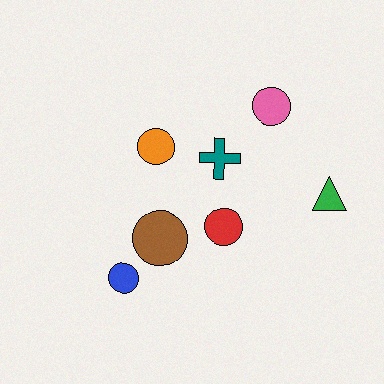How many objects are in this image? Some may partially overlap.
There are 7 objects.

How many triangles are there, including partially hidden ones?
There is 1 triangle.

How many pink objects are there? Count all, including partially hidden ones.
There is 1 pink object.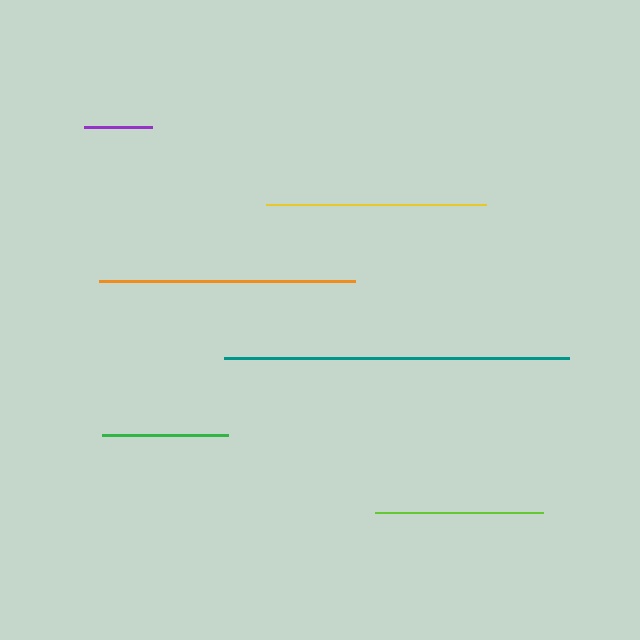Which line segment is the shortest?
The purple line is the shortest at approximately 67 pixels.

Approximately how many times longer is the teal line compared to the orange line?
The teal line is approximately 1.3 times the length of the orange line.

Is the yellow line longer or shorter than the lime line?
The yellow line is longer than the lime line.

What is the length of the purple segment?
The purple segment is approximately 67 pixels long.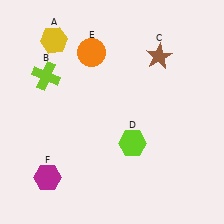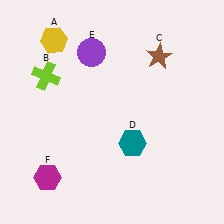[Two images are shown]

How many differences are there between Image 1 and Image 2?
There are 2 differences between the two images.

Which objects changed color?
D changed from lime to teal. E changed from orange to purple.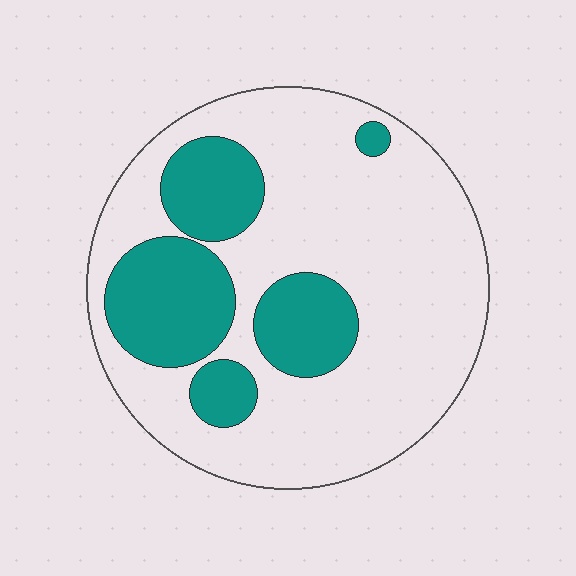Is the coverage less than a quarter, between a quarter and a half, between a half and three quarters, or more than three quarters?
Between a quarter and a half.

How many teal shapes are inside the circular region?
5.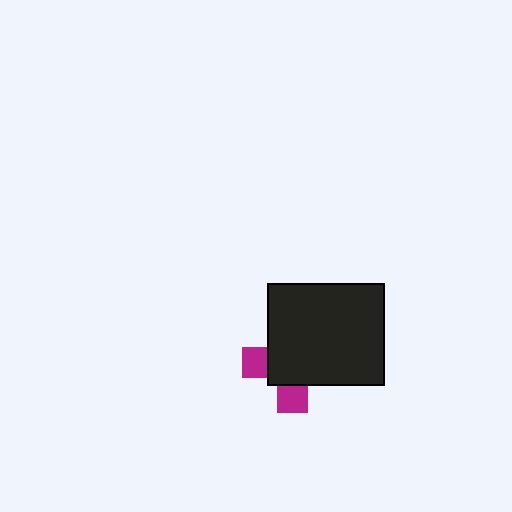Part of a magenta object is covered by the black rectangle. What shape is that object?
It is a cross.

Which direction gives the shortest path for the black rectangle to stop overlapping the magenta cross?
Moving toward the upper-right gives the shortest separation.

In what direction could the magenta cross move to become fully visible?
The magenta cross could move toward the lower-left. That would shift it out from behind the black rectangle entirely.